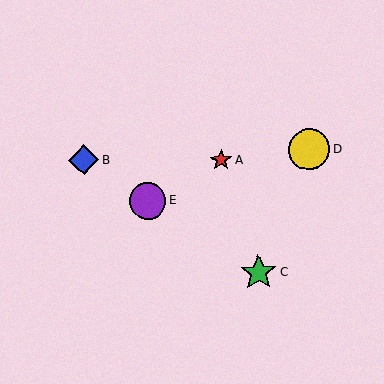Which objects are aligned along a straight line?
Objects B, C, E are aligned along a straight line.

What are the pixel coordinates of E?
Object E is at (148, 201).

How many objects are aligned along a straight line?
3 objects (B, C, E) are aligned along a straight line.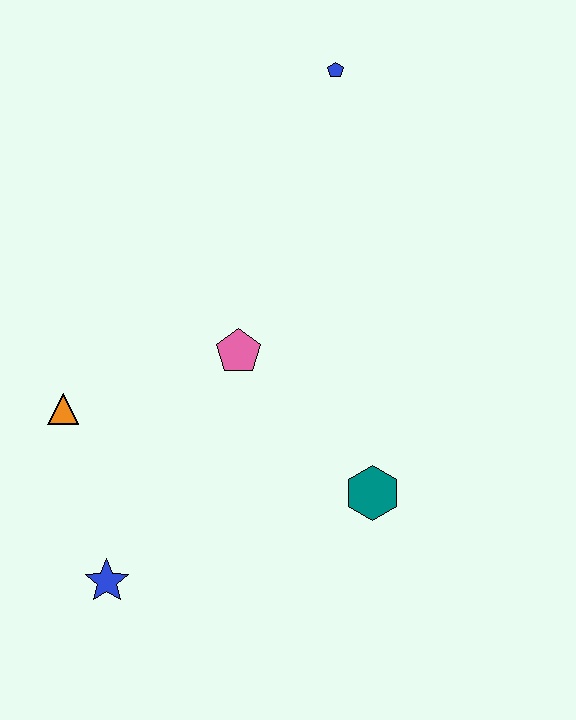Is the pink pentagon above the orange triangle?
Yes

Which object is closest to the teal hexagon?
The pink pentagon is closest to the teal hexagon.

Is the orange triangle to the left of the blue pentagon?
Yes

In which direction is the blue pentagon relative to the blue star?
The blue pentagon is above the blue star.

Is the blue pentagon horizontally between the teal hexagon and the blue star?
Yes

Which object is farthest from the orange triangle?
The blue pentagon is farthest from the orange triangle.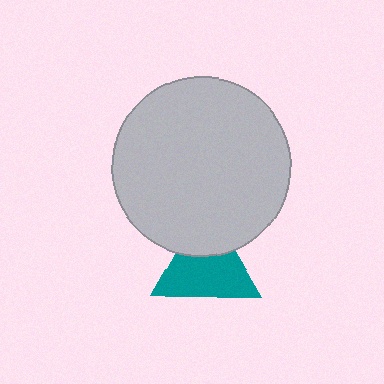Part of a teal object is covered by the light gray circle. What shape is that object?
It is a triangle.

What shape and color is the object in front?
The object in front is a light gray circle.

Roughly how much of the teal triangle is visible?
Most of it is visible (roughly 68%).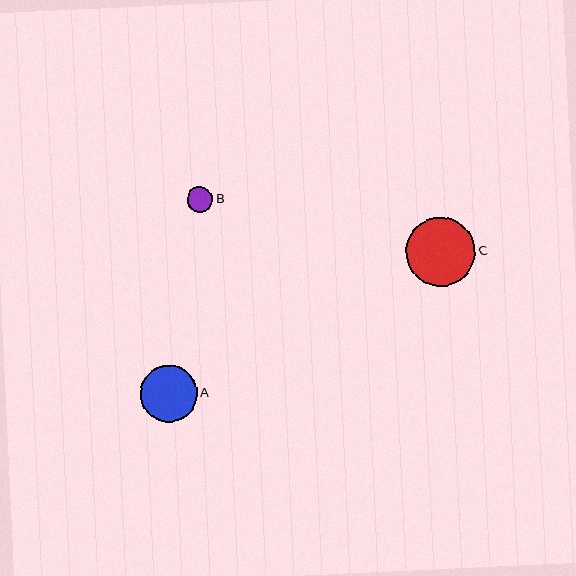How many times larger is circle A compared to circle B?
Circle A is approximately 2.2 times the size of circle B.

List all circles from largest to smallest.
From largest to smallest: C, A, B.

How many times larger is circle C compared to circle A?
Circle C is approximately 1.2 times the size of circle A.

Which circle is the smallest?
Circle B is the smallest with a size of approximately 26 pixels.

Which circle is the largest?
Circle C is the largest with a size of approximately 69 pixels.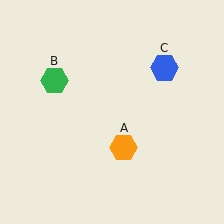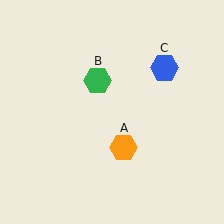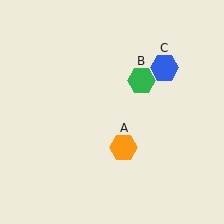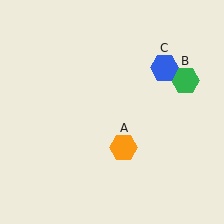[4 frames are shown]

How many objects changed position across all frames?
1 object changed position: green hexagon (object B).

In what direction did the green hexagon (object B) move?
The green hexagon (object B) moved right.